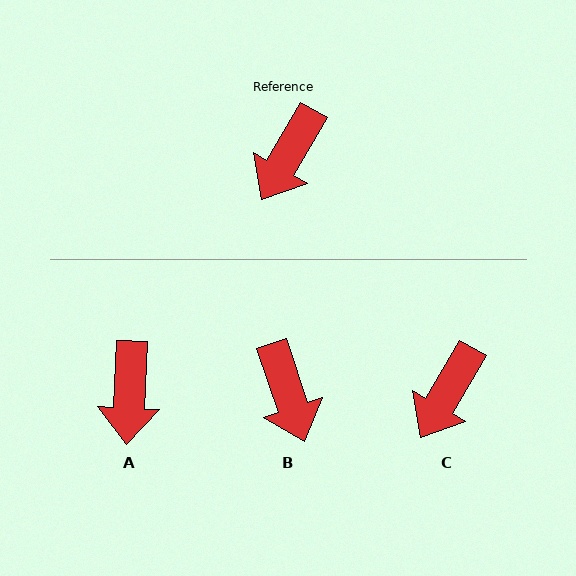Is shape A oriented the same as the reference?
No, it is off by about 27 degrees.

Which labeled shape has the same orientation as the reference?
C.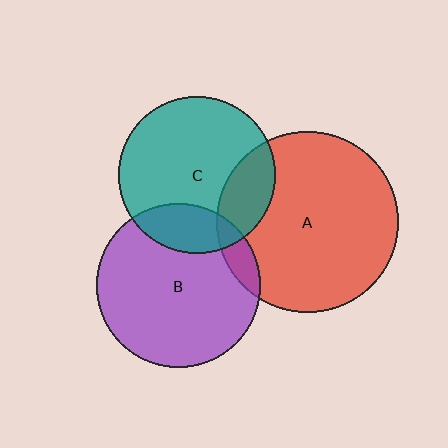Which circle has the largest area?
Circle A (red).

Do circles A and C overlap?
Yes.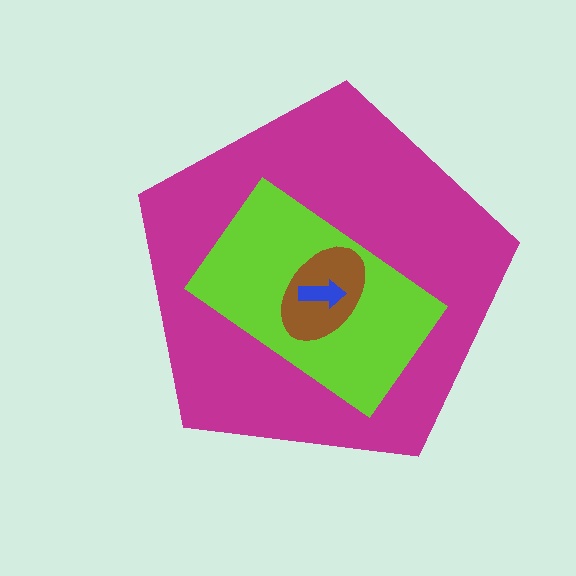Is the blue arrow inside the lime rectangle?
Yes.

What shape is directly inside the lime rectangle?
The brown ellipse.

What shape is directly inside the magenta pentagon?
The lime rectangle.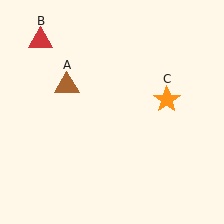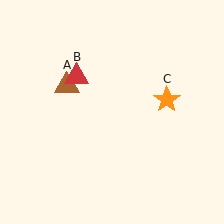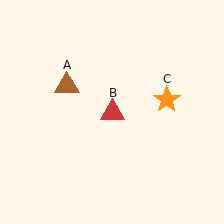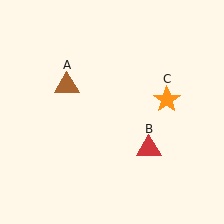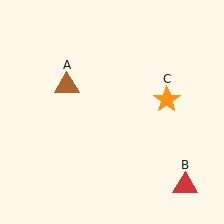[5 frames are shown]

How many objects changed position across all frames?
1 object changed position: red triangle (object B).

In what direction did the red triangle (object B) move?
The red triangle (object B) moved down and to the right.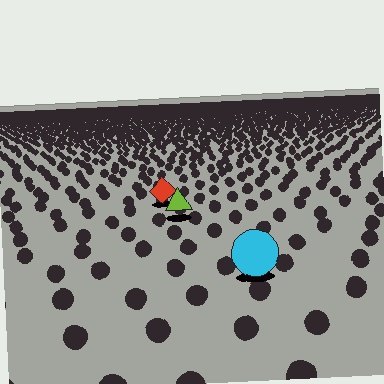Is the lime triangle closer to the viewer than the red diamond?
Yes. The lime triangle is closer — you can tell from the texture gradient: the ground texture is coarser near it.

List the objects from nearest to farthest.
From nearest to farthest: the cyan circle, the lime triangle, the red diamond.